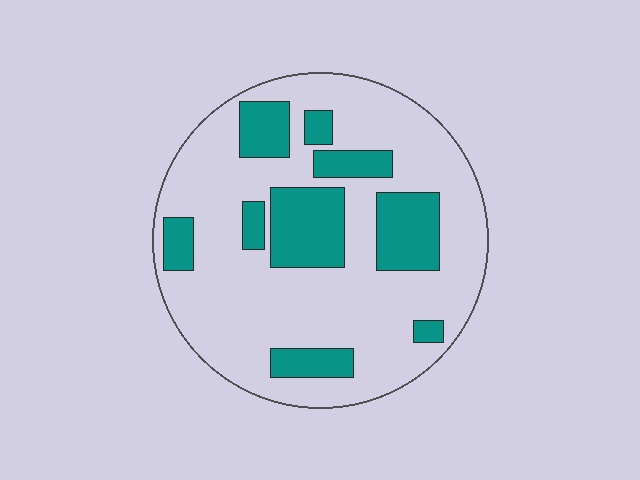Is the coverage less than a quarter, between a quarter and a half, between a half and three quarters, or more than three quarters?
Between a quarter and a half.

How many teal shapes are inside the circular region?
9.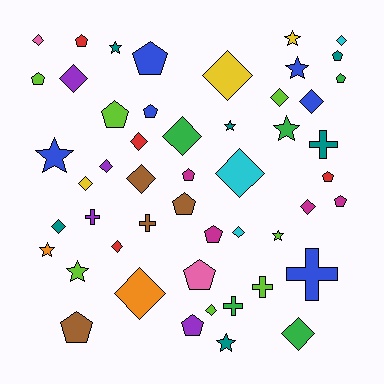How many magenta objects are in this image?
There are 4 magenta objects.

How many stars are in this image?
There are 10 stars.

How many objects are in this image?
There are 50 objects.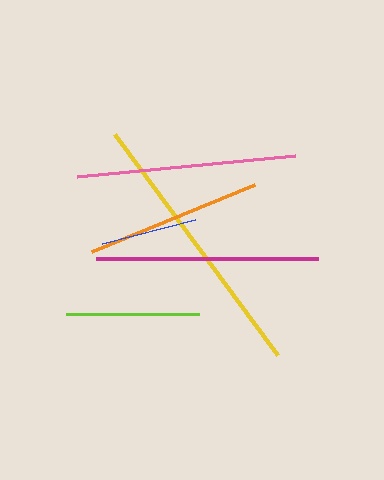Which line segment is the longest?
The yellow line is the longest at approximately 274 pixels.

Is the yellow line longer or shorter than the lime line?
The yellow line is longer than the lime line.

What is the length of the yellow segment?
The yellow segment is approximately 274 pixels long.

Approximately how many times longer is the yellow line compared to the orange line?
The yellow line is approximately 1.6 times the length of the orange line.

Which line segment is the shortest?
The blue line is the shortest at approximately 96 pixels.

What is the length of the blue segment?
The blue segment is approximately 96 pixels long.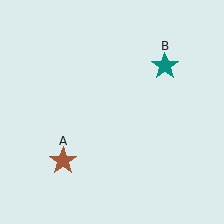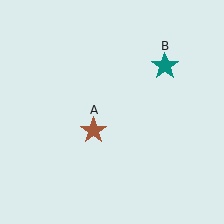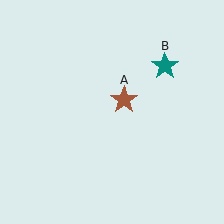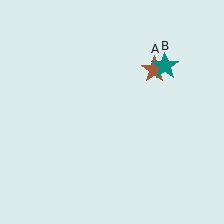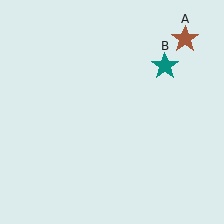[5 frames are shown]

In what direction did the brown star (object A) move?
The brown star (object A) moved up and to the right.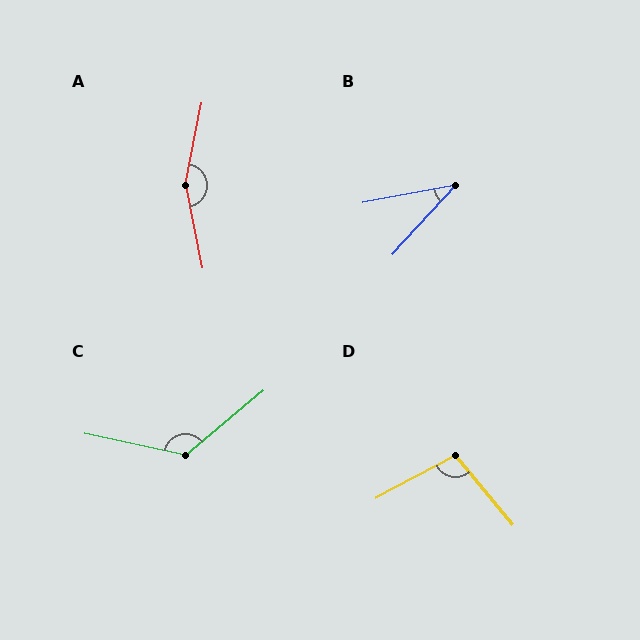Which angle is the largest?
A, at approximately 157 degrees.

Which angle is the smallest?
B, at approximately 37 degrees.